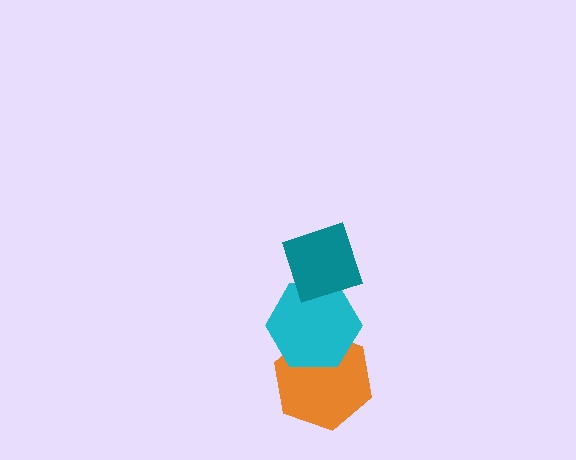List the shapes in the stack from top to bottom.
From top to bottom: the teal diamond, the cyan hexagon, the orange hexagon.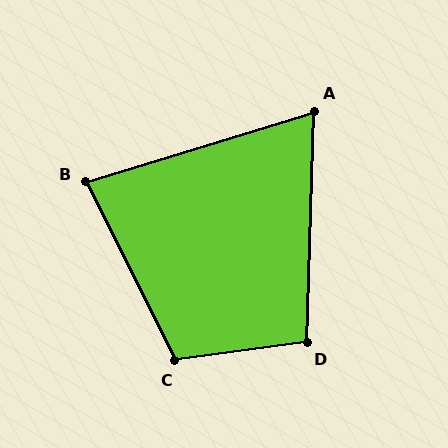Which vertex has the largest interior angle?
C, at approximately 109 degrees.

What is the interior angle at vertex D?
Approximately 99 degrees (obtuse).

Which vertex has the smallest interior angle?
A, at approximately 71 degrees.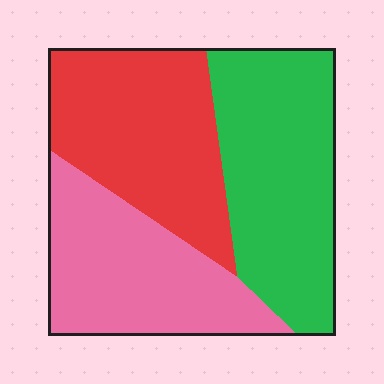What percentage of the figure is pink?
Pink takes up about one third (1/3) of the figure.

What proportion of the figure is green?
Green takes up about three eighths (3/8) of the figure.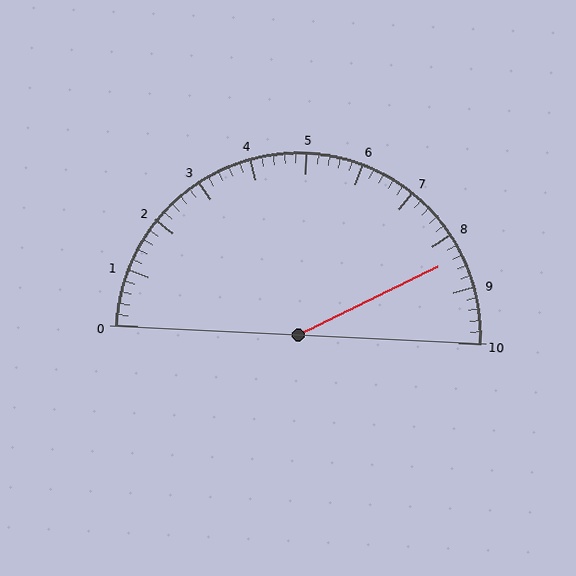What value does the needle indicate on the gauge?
The needle indicates approximately 8.4.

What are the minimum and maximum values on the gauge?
The gauge ranges from 0 to 10.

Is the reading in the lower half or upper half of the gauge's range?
The reading is in the upper half of the range (0 to 10).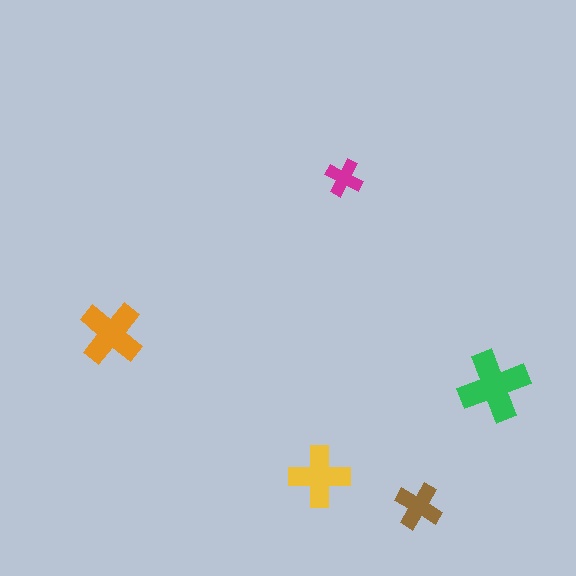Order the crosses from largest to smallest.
the green one, the orange one, the yellow one, the brown one, the magenta one.